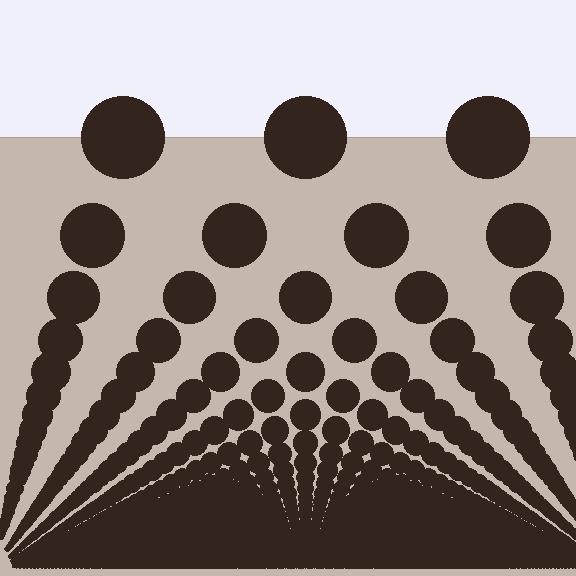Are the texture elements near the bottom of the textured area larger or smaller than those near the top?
Smaller. The gradient is inverted — elements near the bottom are smaller and denser.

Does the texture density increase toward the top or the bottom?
Density increases toward the bottom.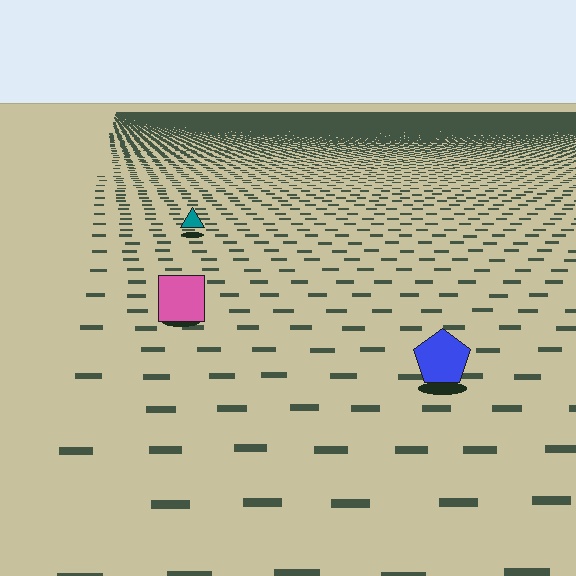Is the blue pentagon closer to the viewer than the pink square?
Yes. The blue pentagon is closer — you can tell from the texture gradient: the ground texture is coarser near it.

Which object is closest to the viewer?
The blue pentagon is closest. The texture marks near it are larger and more spread out.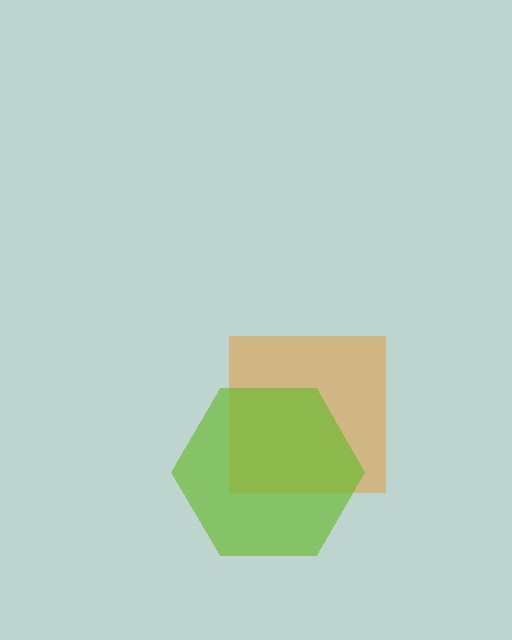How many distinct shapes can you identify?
There are 2 distinct shapes: an orange square, a lime hexagon.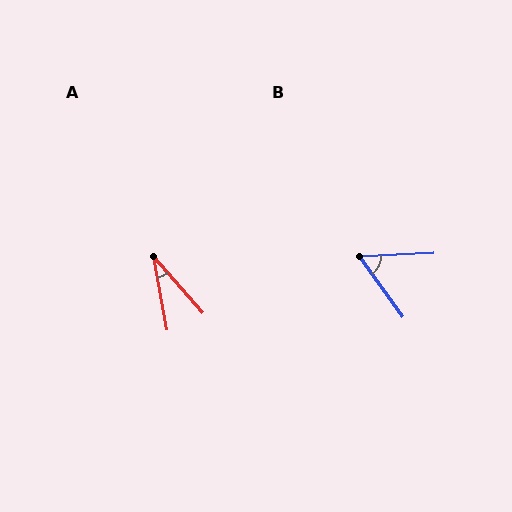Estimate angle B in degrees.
Approximately 57 degrees.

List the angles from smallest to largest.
A (31°), B (57°).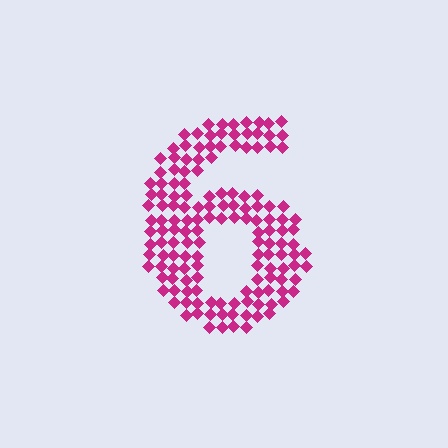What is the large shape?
The large shape is the digit 6.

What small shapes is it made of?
It is made of small diamonds.